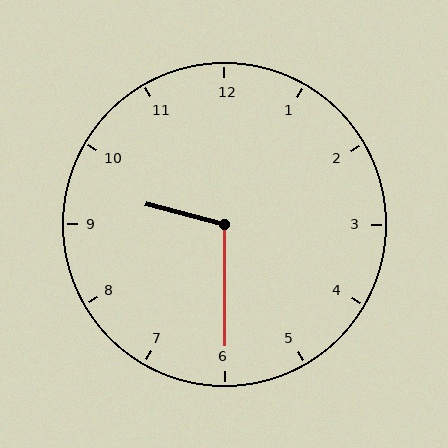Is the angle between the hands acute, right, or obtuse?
It is obtuse.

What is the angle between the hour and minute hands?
Approximately 105 degrees.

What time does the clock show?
9:30.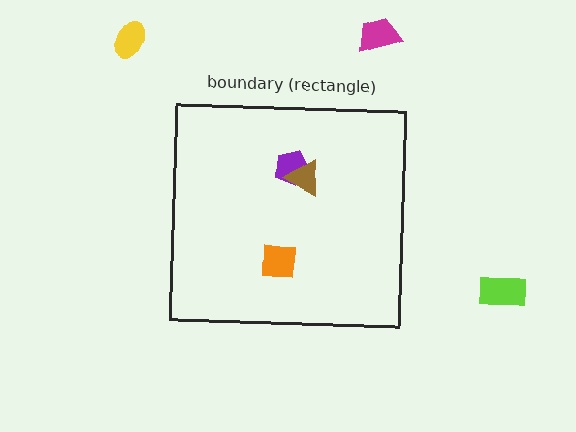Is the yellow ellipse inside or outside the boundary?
Outside.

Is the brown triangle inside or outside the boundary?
Inside.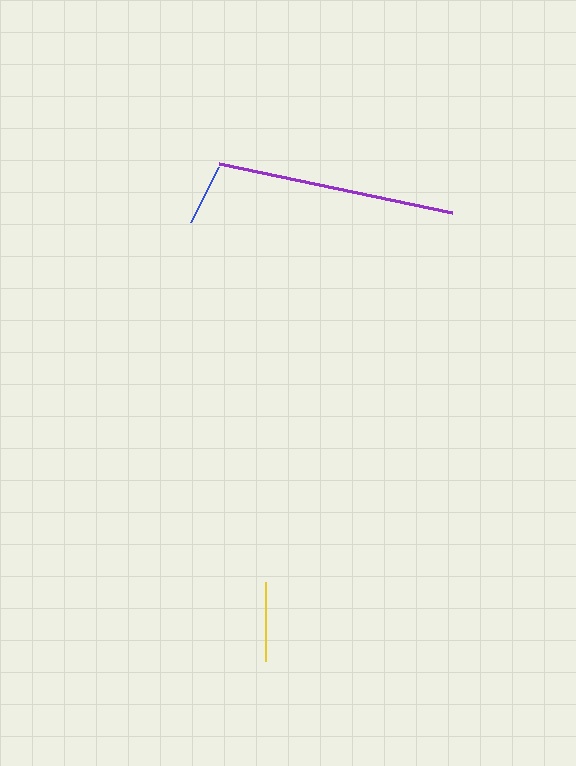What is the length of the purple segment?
The purple segment is approximately 238 pixels long.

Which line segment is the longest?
The purple line is the longest at approximately 238 pixels.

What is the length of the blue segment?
The blue segment is approximately 62 pixels long.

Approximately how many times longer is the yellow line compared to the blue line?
The yellow line is approximately 1.3 times the length of the blue line.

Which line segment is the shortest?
The blue line is the shortest at approximately 62 pixels.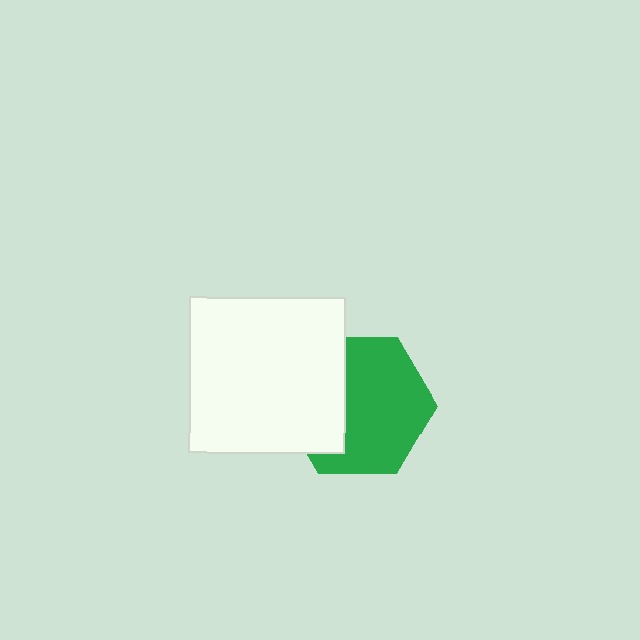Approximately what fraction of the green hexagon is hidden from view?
Roughly 35% of the green hexagon is hidden behind the white square.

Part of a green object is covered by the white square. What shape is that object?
It is a hexagon.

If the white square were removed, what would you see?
You would see the complete green hexagon.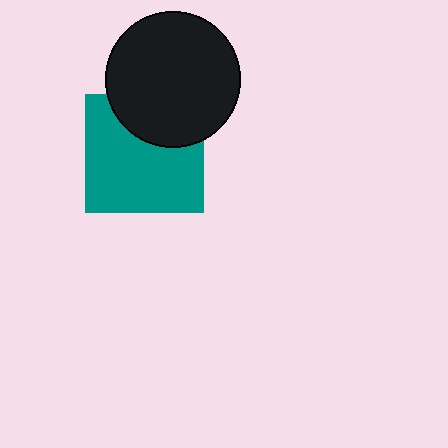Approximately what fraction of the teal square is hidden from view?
Roughly 30% of the teal square is hidden behind the black circle.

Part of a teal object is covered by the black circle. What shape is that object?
It is a square.